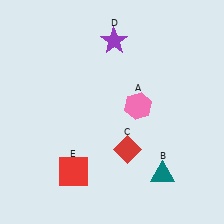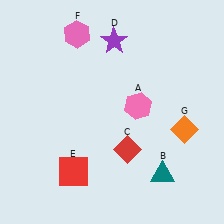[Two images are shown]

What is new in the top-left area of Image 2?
A pink hexagon (F) was added in the top-left area of Image 2.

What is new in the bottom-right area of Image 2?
An orange diamond (G) was added in the bottom-right area of Image 2.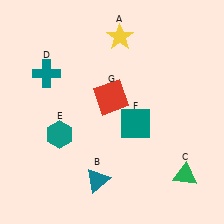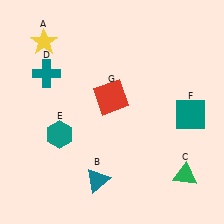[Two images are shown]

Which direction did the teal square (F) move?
The teal square (F) moved right.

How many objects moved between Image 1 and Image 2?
2 objects moved between the two images.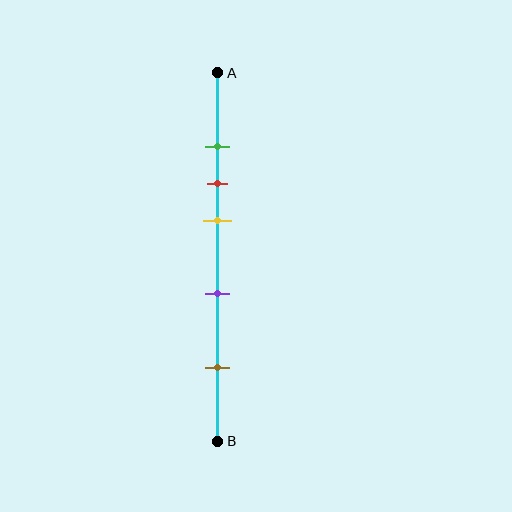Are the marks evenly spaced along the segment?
No, the marks are not evenly spaced.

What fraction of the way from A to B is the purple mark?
The purple mark is approximately 60% (0.6) of the way from A to B.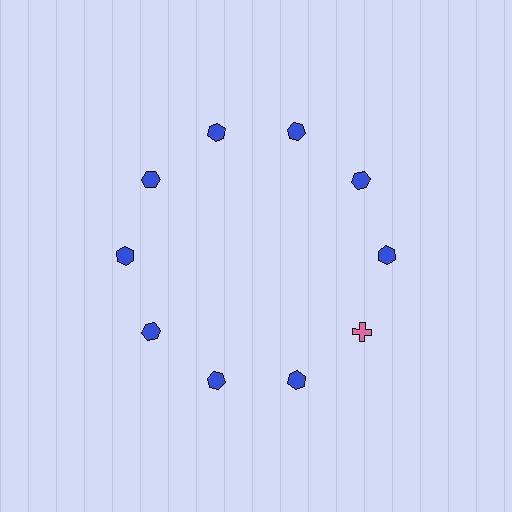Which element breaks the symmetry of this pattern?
The pink cross at roughly the 4 o'clock position breaks the symmetry. All other shapes are blue hexagons.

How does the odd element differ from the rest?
It differs in both color (pink instead of blue) and shape (cross instead of hexagon).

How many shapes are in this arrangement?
There are 10 shapes arranged in a ring pattern.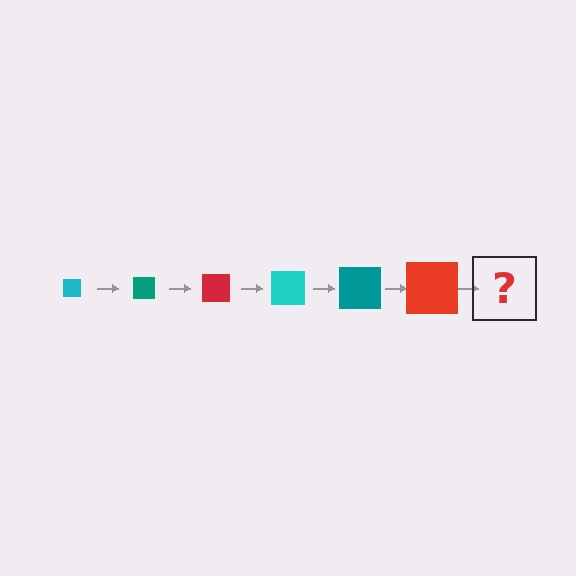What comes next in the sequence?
The next element should be a cyan square, larger than the previous one.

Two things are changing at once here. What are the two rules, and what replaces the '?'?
The two rules are that the square grows larger each step and the color cycles through cyan, teal, and red. The '?' should be a cyan square, larger than the previous one.